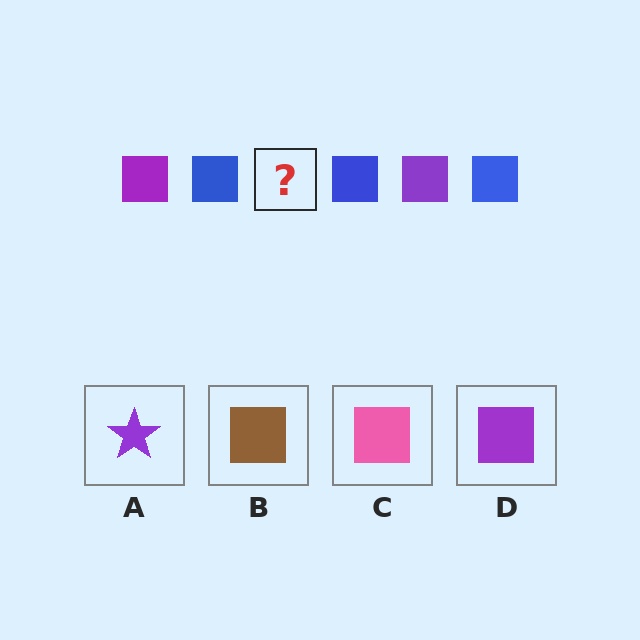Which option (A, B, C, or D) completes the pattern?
D.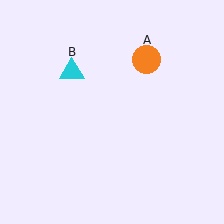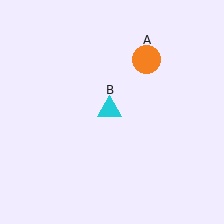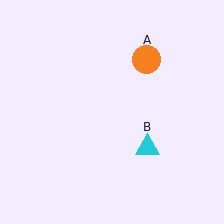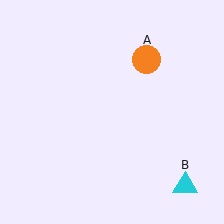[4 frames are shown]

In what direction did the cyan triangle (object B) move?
The cyan triangle (object B) moved down and to the right.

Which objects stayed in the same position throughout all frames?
Orange circle (object A) remained stationary.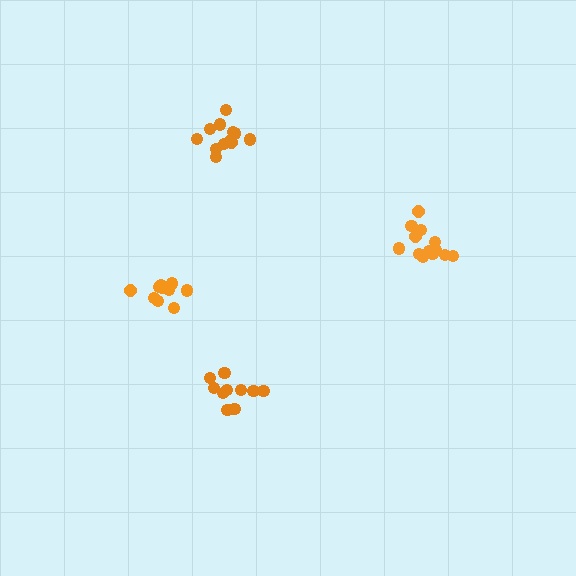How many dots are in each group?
Group 1: 12 dots, Group 2: 10 dots, Group 3: 13 dots, Group 4: 10 dots (45 total).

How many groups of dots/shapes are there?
There are 4 groups.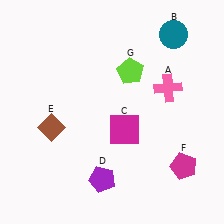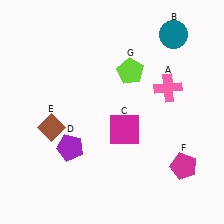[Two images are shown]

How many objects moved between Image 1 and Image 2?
1 object moved between the two images.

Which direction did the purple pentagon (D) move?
The purple pentagon (D) moved left.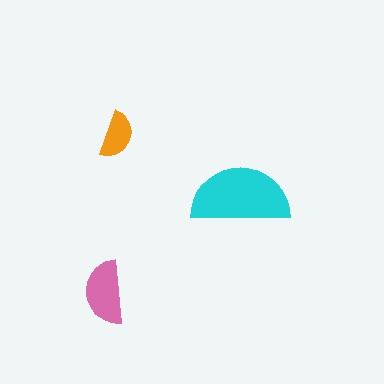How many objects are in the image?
There are 3 objects in the image.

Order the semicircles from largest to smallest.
the cyan one, the pink one, the orange one.